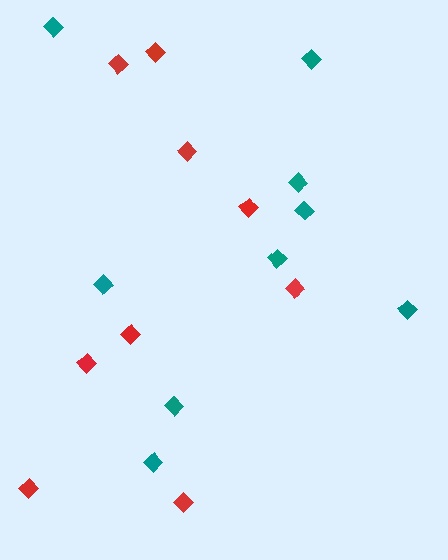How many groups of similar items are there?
There are 2 groups: one group of teal diamonds (9) and one group of red diamonds (9).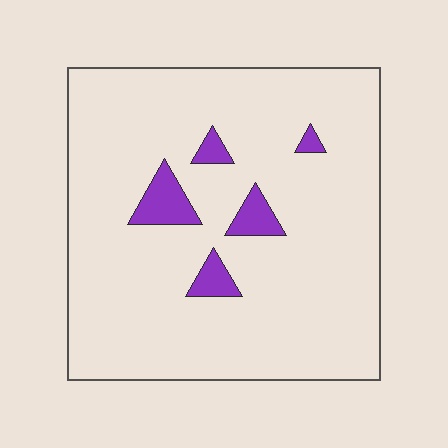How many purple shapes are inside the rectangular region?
5.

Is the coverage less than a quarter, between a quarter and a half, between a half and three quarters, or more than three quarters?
Less than a quarter.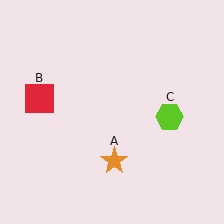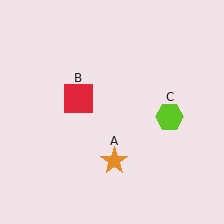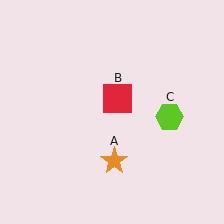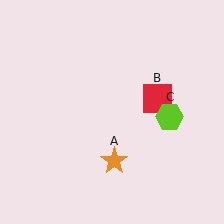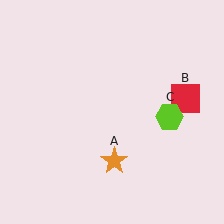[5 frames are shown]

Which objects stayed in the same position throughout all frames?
Orange star (object A) and lime hexagon (object C) remained stationary.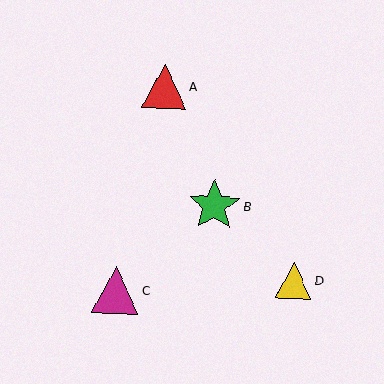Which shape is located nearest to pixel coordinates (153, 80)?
The red triangle (labeled A) at (164, 86) is nearest to that location.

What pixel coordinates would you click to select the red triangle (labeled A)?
Click at (164, 86) to select the red triangle A.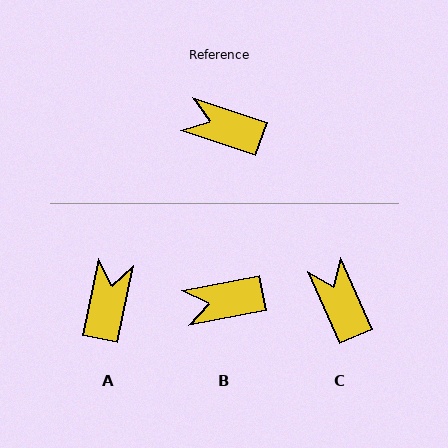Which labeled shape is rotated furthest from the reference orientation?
A, about 83 degrees away.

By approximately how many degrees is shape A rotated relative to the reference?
Approximately 83 degrees clockwise.